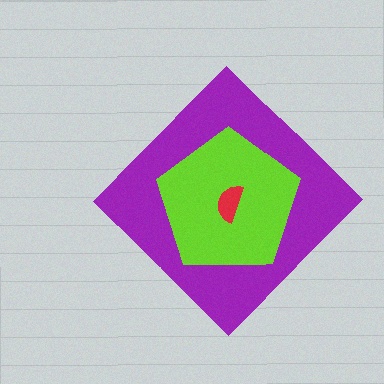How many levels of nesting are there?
3.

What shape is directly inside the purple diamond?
The lime pentagon.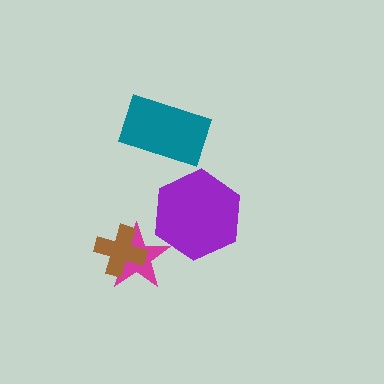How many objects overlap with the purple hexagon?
0 objects overlap with the purple hexagon.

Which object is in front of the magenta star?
The brown cross is in front of the magenta star.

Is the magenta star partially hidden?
Yes, it is partially covered by another shape.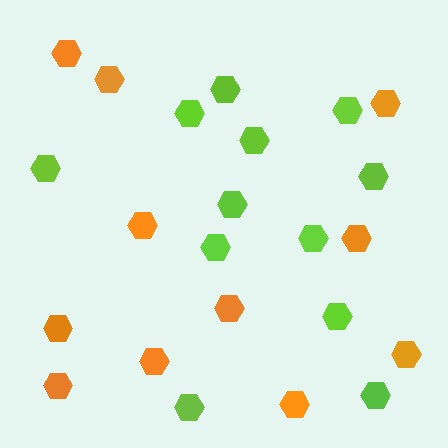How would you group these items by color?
There are 2 groups: one group of lime hexagons (12) and one group of orange hexagons (11).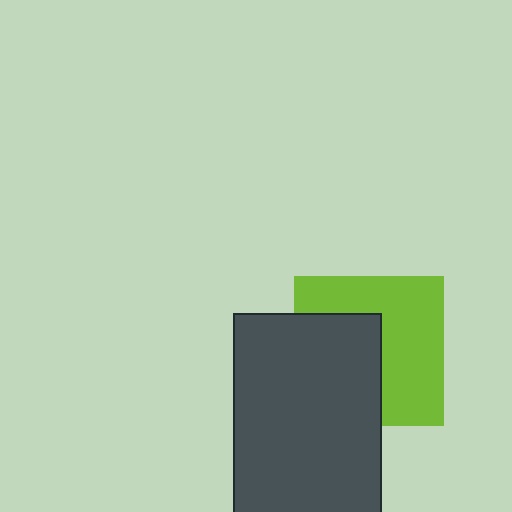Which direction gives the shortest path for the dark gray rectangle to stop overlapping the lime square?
Moving left gives the shortest separation.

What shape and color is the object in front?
The object in front is a dark gray rectangle.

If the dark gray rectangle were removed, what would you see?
You would see the complete lime square.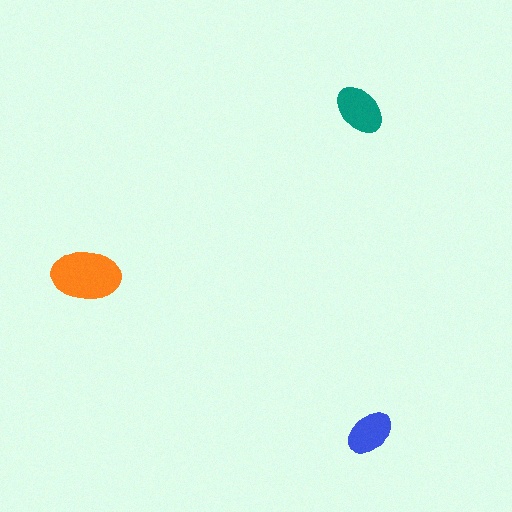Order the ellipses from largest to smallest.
the orange one, the teal one, the blue one.